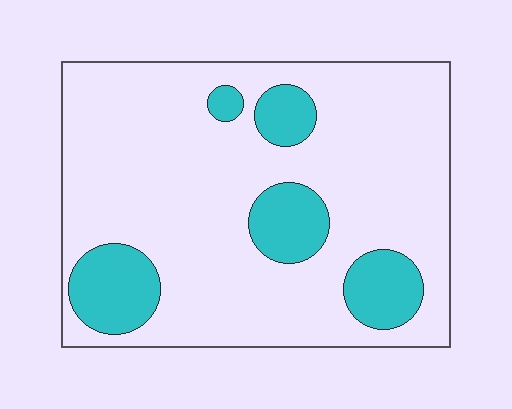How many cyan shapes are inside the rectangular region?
5.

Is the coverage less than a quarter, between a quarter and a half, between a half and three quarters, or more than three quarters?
Less than a quarter.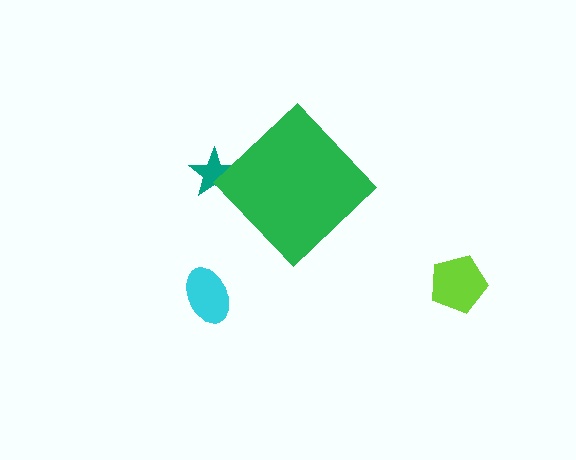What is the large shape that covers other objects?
A green diamond.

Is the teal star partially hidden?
Yes, the teal star is partially hidden behind the green diamond.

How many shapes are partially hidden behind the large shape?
1 shape is partially hidden.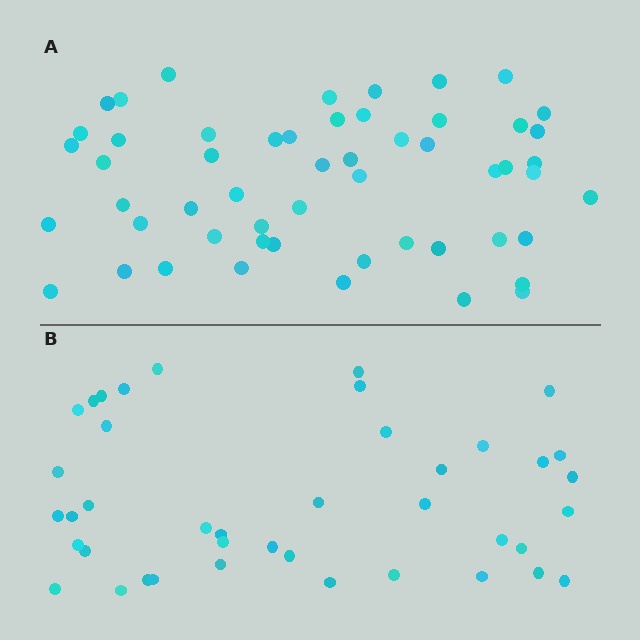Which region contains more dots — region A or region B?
Region A (the top region) has more dots.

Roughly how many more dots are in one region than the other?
Region A has approximately 15 more dots than region B.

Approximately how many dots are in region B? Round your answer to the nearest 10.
About 40 dots. (The exact count is 41, which rounds to 40.)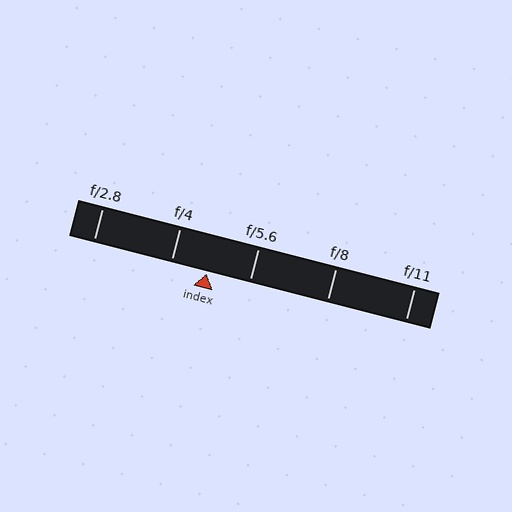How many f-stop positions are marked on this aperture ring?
There are 5 f-stop positions marked.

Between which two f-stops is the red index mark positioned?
The index mark is between f/4 and f/5.6.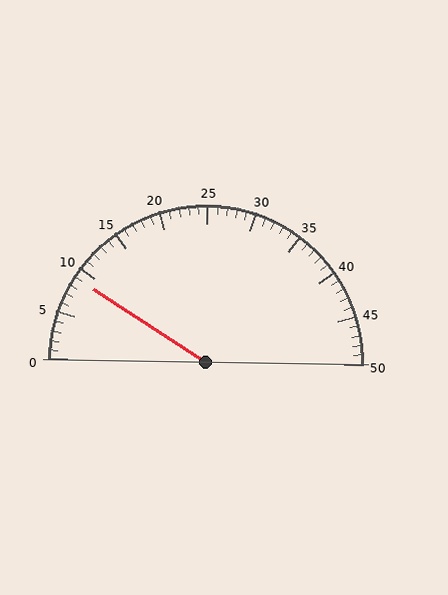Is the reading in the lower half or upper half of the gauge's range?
The reading is in the lower half of the range (0 to 50).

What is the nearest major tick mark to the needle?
The nearest major tick mark is 10.